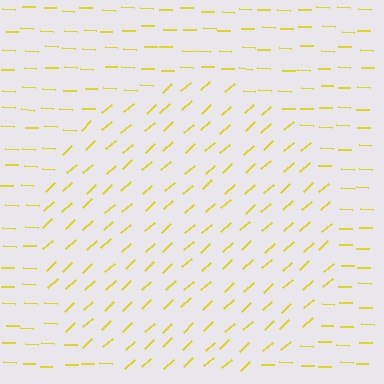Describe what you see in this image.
The image is filled with small yellow line segments. A circle region in the image has lines oriented differently from the surrounding lines, creating a visible texture boundary.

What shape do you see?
I see a circle.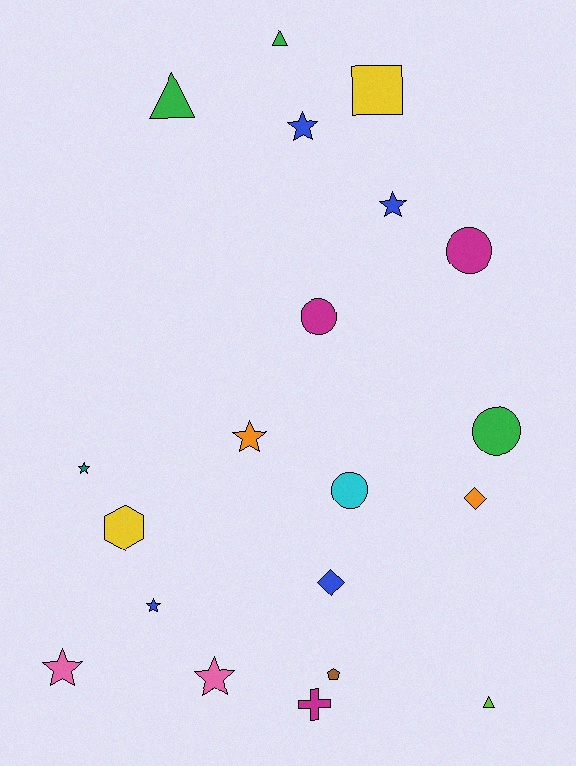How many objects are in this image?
There are 20 objects.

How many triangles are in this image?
There are 3 triangles.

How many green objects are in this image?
There are 3 green objects.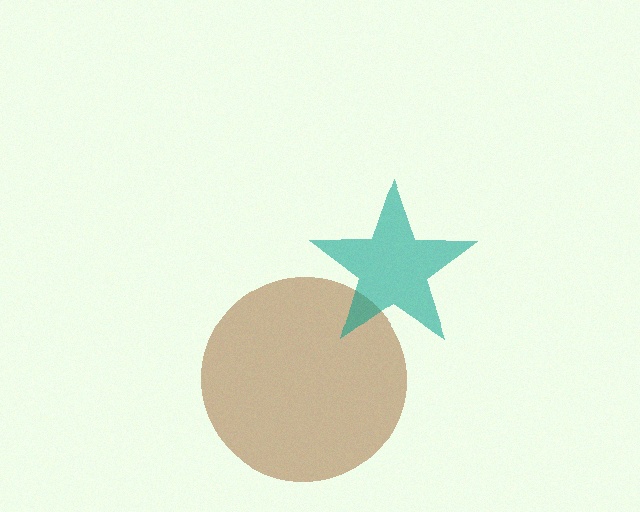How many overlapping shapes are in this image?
There are 2 overlapping shapes in the image.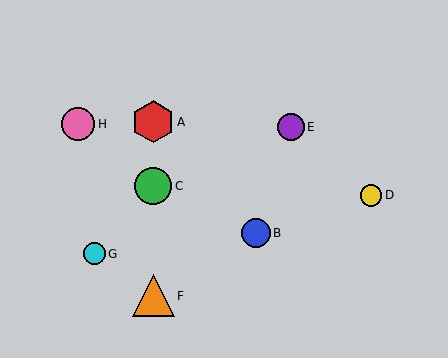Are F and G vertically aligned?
No, F is at x≈153 and G is at x≈94.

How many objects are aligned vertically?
3 objects (A, C, F) are aligned vertically.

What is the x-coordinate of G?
Object G is at x≈94.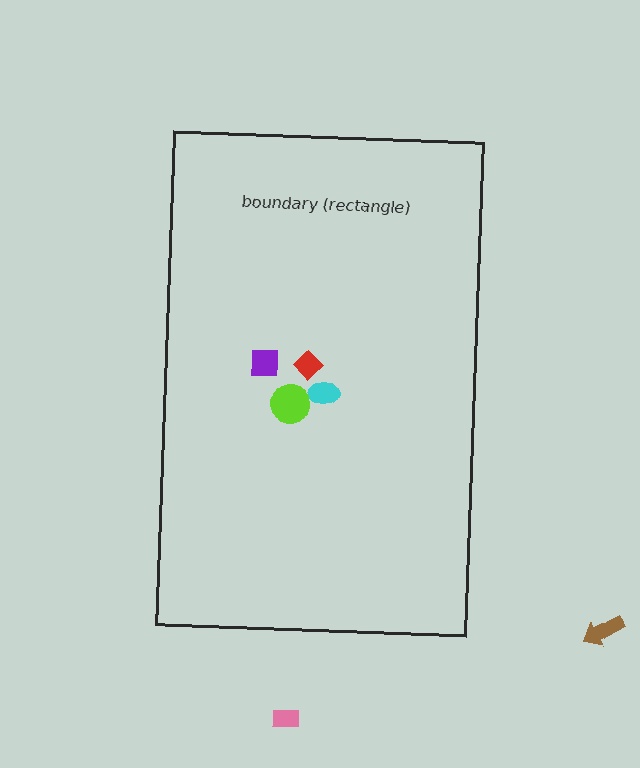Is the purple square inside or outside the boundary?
Inside.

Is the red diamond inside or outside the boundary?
Inside.